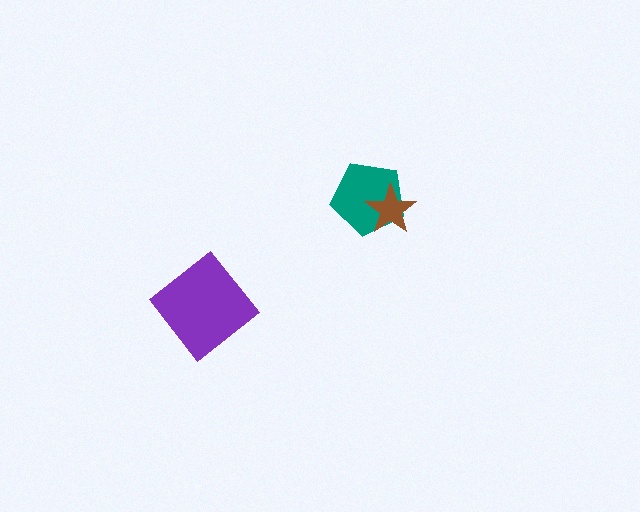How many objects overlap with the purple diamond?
0 objects overlap with the purple diamond.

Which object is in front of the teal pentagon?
The brown star is in front of the teal pentagon.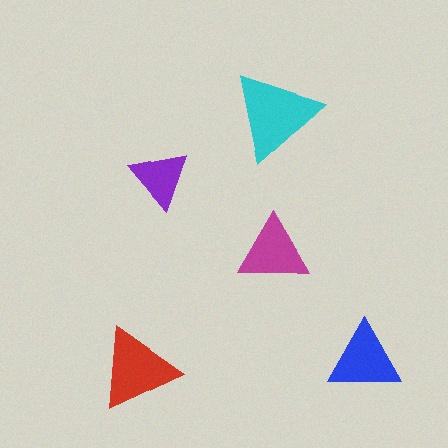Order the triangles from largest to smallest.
the cyan one, the red one, the blue one, the magenta one, the purple one.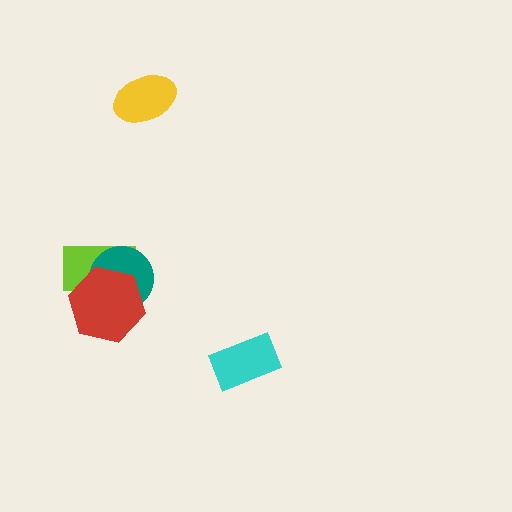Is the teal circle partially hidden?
Yes, it is partially covered by another shape.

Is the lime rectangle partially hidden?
Yes, it is partially covered by another shape.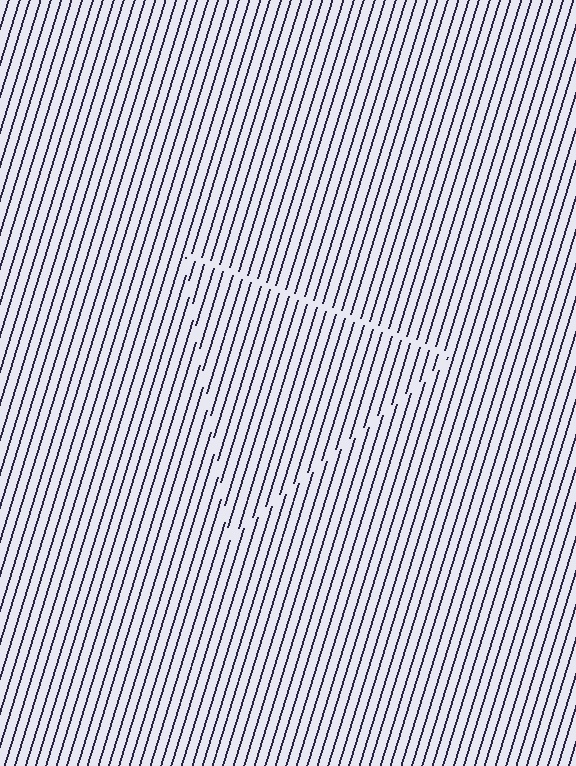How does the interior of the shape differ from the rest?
The interior of the shape contains the same grating, shifted by half a period — the contour is defined by the phase discontinuity where line-ends from the inner and outer gratings abut.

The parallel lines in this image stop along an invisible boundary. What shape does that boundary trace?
An illusory triangle. The interior of the shape contains the same grating, shifted by half a period — the contour is defined by the phase discontinuity where line-ends from the inner and outer gratings abut.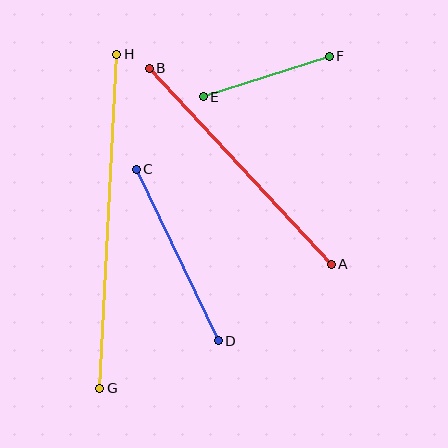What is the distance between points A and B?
The distance is approximately 268 pixels.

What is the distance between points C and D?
The distance is approximately 190 pixels.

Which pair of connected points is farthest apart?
Points G and H are farthest apart.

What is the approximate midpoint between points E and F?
The midpoint is at approximately (266, 77) pixels.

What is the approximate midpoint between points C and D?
The midpoint is at approximately (177, 255) pixels.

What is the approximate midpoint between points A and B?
The midpoint is at approximately (240, 166) pixels.